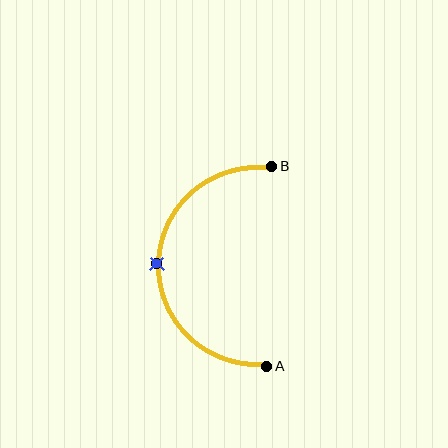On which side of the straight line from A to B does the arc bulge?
The arc bulges to the left of the straight line connecting A and B.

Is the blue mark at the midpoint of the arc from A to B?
Yes. The blue mark lies on the arc at equal arc-length from both A and B — it is the arc midpoint.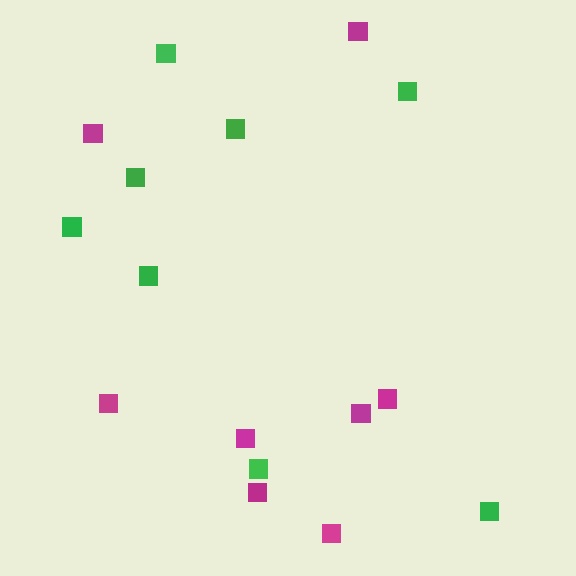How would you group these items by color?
There are 2 groups: one group of green squares (8) and one group of magenta squares (8).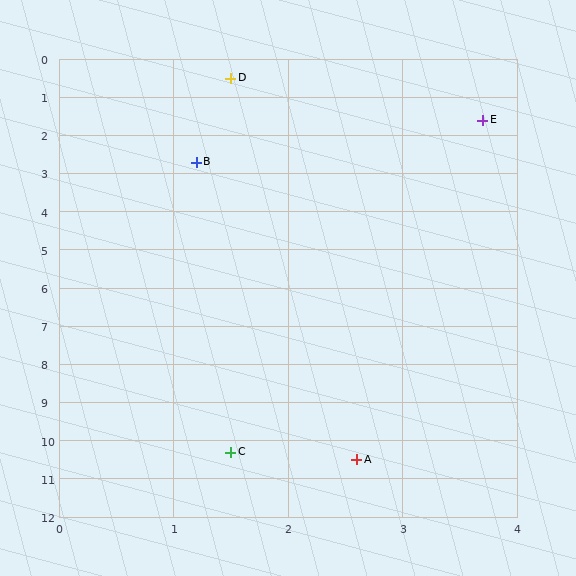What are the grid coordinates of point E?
Point E is at approximately (3.7, 1.6).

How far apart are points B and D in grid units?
Points B and D are about 2.2 grid units apart.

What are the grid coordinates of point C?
Point C is at approximately (1.5, 10.3).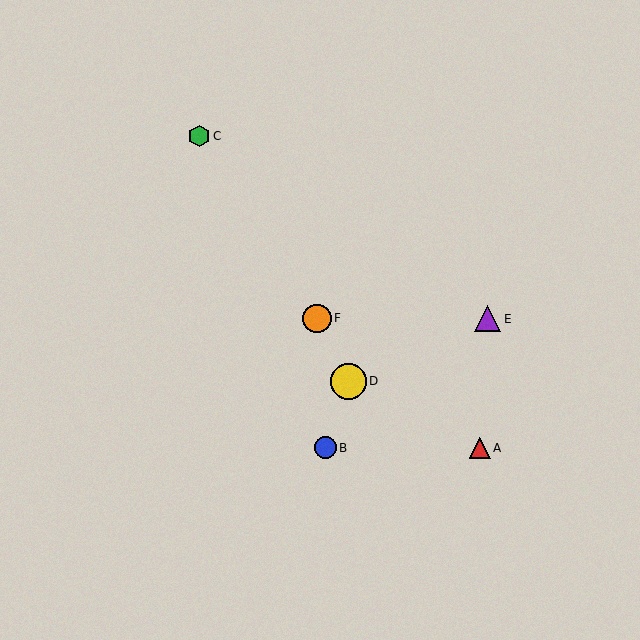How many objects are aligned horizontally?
2 objects (A, B) are aligned horizontally.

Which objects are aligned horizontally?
Objects A, B are aligned horizontally.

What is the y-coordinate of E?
Object E is at y≈319.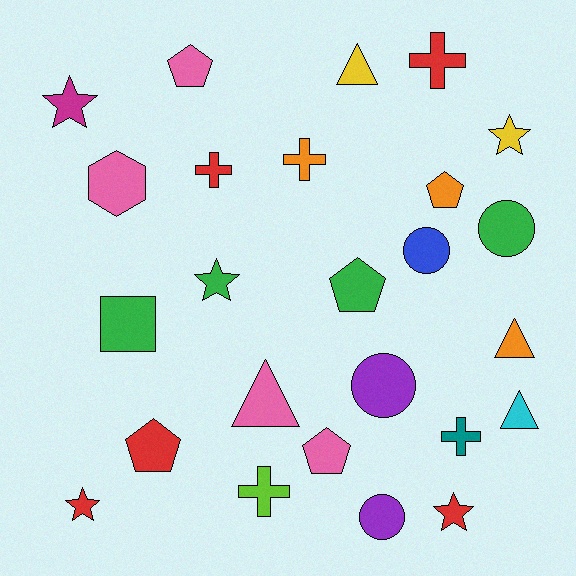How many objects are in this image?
There are 25 objects.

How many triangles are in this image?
There are 4 triangles.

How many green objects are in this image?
There are 4 green objects.